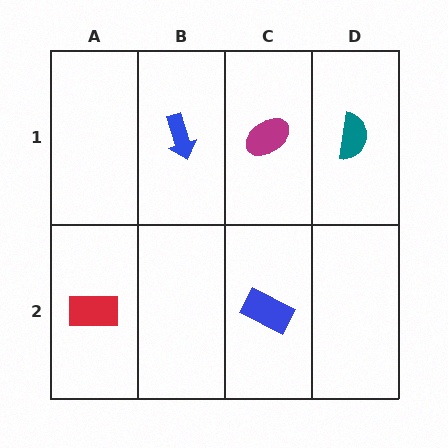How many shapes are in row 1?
3 shapes.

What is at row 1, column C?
A magenta ellipse.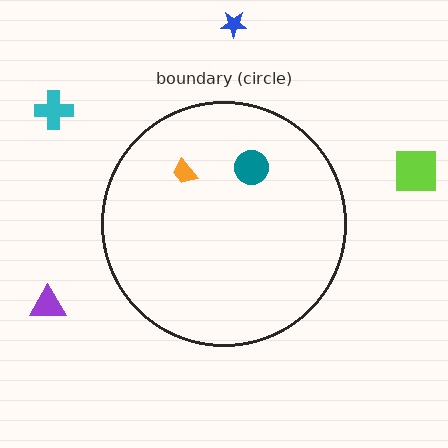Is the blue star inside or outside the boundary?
Outside.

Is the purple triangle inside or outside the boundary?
Outside.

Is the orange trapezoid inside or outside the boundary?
Inside.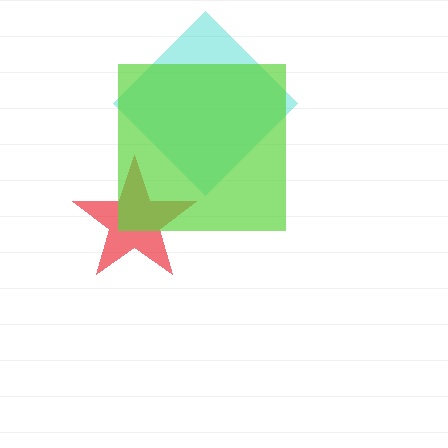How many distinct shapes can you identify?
There are 3 distinct shapes: a cyan diamond, a red star, a lime square.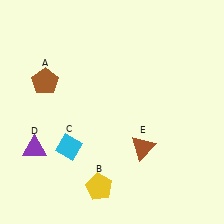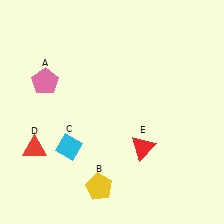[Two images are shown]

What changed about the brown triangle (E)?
In Image 1, E is brown. In Image 2, it changed to red.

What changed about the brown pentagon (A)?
In Image 1, A is brown. In Image 2, it changed to pink.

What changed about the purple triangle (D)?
In Image 1, D is purple. In Image 2, it changed to red.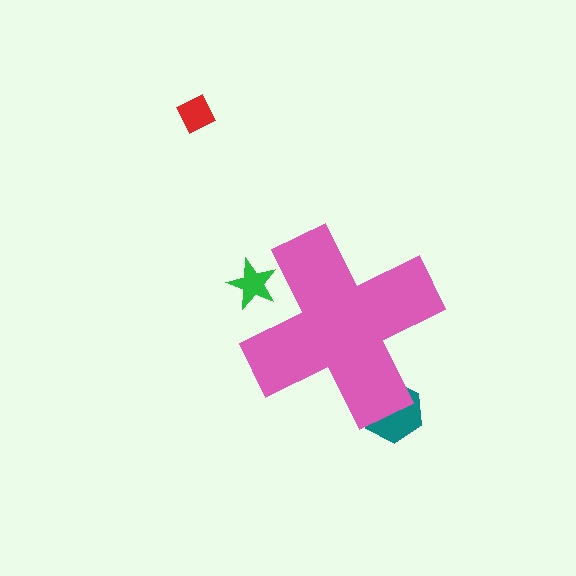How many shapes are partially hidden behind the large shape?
2 shapes are partially hidden.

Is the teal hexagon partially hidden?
Yes, the teal hexagon is partially hidden behind the pink cross.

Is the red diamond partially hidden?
No, the red diamond is fully visible.